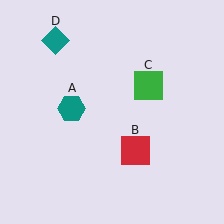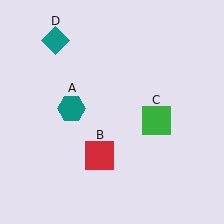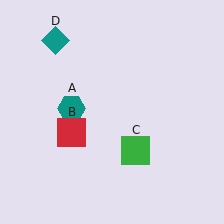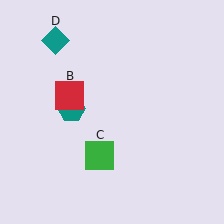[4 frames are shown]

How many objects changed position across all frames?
2 objects changed position: red square (object B), green square (object C).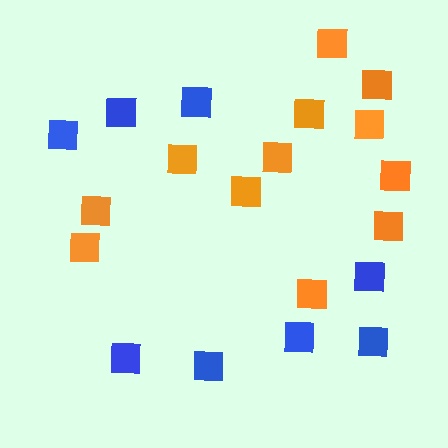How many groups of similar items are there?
There are 2 groups: one group of blue squares (8) and one group of orange squares (12).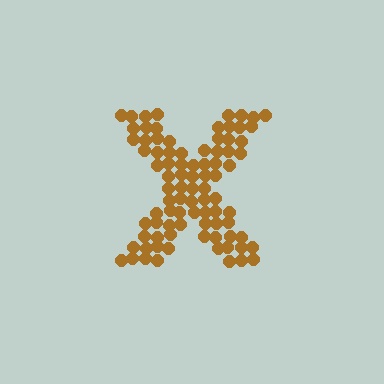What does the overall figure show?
The overall figure shows the letter X.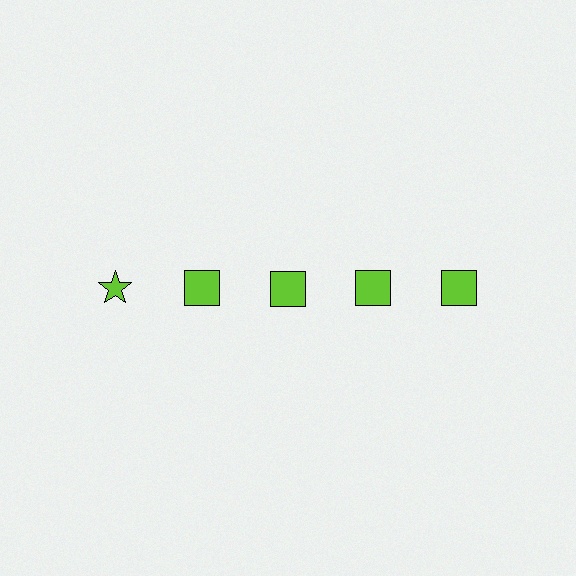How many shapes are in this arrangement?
There are 5 shapes arranged in a grid pattern.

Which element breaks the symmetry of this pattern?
The lime star in the top row, leftmost column breaks the symmetry. All other shapes are lime squares.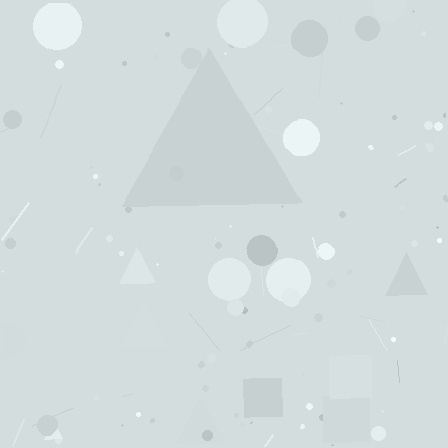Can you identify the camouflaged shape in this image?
The camouflaged shape is a triangle.